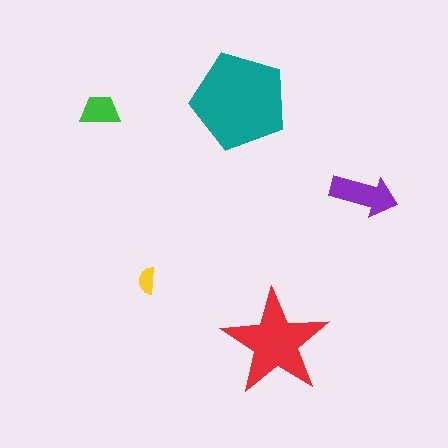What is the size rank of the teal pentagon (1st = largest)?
1st.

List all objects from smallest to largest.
The yellow semicircle, the green trapezoid, the purple arrow, the red star, the teal pentagon.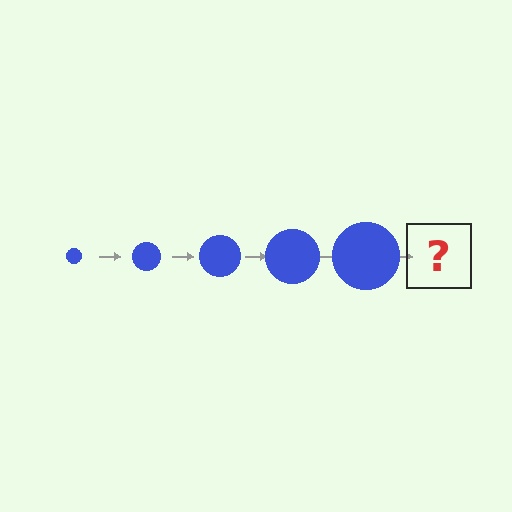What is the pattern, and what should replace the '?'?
The pattern is that the circle gets progressively larger each step. The '?' should be a blue circle, larger than the previous one.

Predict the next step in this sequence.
The next step is a blue circle, larger than the previous one.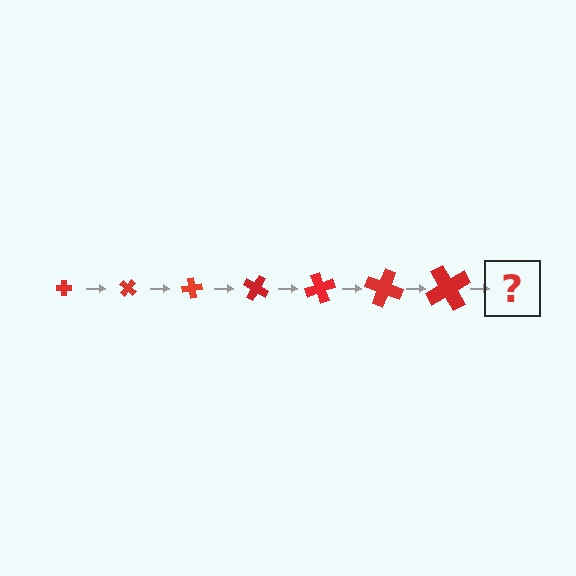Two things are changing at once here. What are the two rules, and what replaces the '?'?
The two rules are that the cross grows larger each step and it rotates 40 degrees each step. The '?' should be a cross, larger than the previous one and rotated 280 degrees from the start.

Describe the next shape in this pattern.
It should be a cross, larger than the previous one and rotated 280 degrees from the start.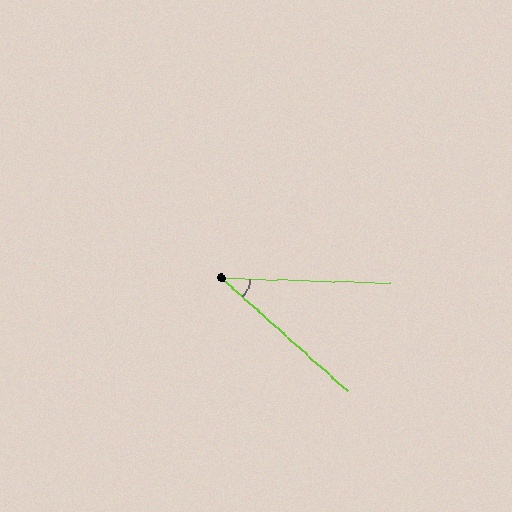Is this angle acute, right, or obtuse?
It is acute.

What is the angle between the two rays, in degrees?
Approximately 40 degrees.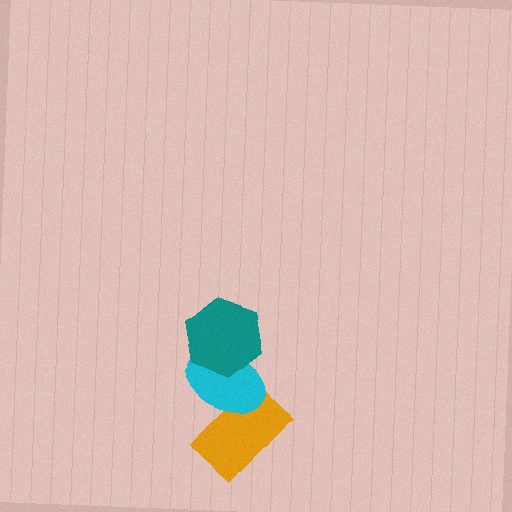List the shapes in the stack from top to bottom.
From top to bottom: the teal hexagon, the cyan ellipse, the orange rectangle.